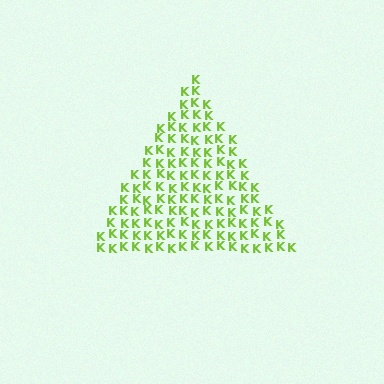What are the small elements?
The small elements are letter K's.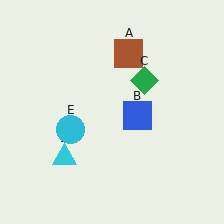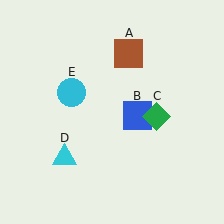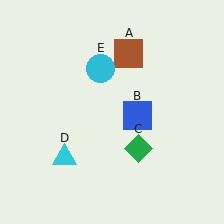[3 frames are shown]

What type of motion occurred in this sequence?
The green diamond (object C), cyan circle (object E) rotated clockwise around the center of the scene.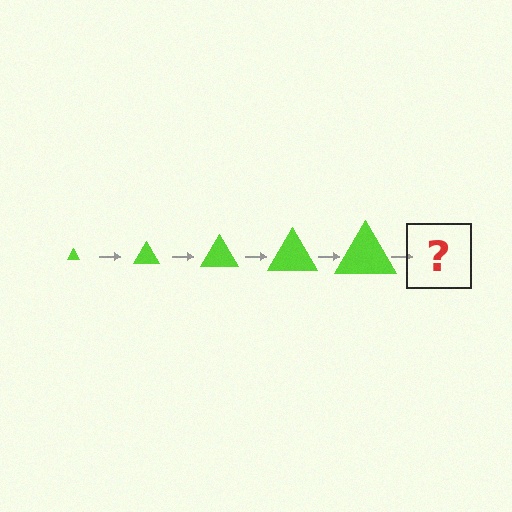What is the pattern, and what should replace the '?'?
The pattern is that the triangle gets progressively larger each step. The '?' should be a lime triangle, larger than the previous one.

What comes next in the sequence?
The next element should be a lime triangle, larger than the previous one.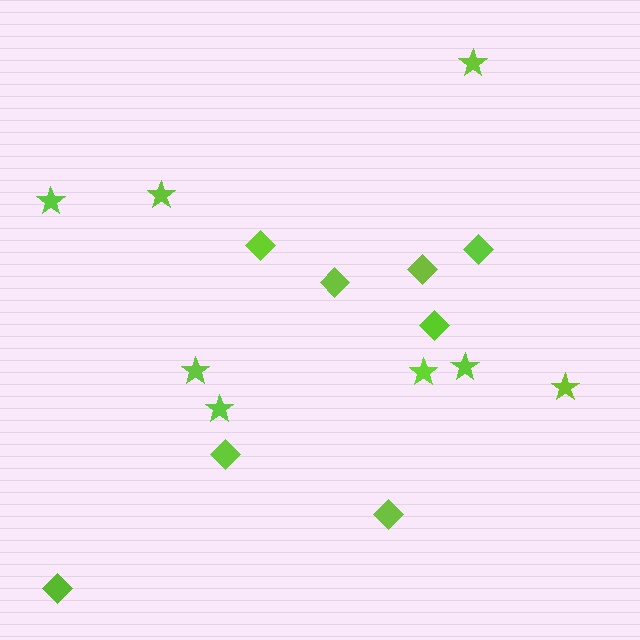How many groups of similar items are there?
There are 2 groups: one group of stars (8) and one group of diamonds (8).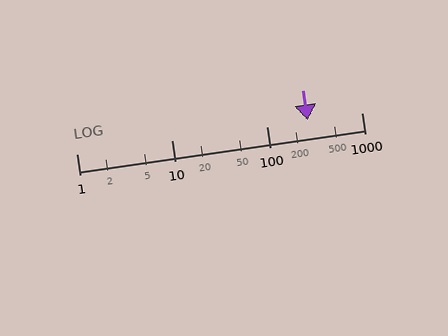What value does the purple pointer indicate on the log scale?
The pointer indicates approximately 270.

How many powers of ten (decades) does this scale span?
The scale spans 3 decades, from 1 to 1000.